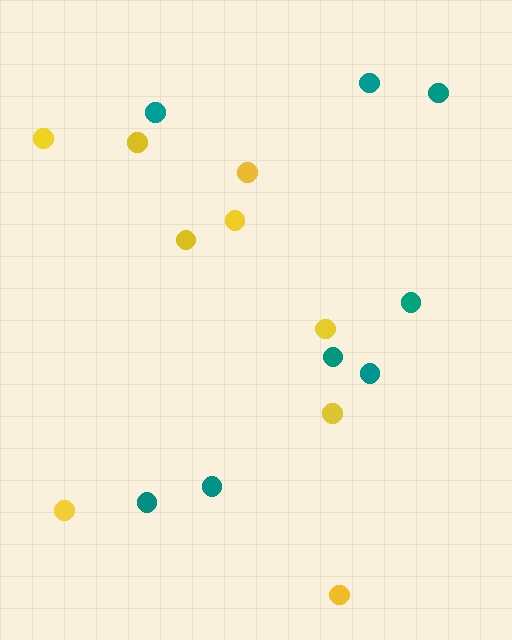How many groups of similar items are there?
There are 2 groups: one group of yellow circles (9) and one group of teal circles (8).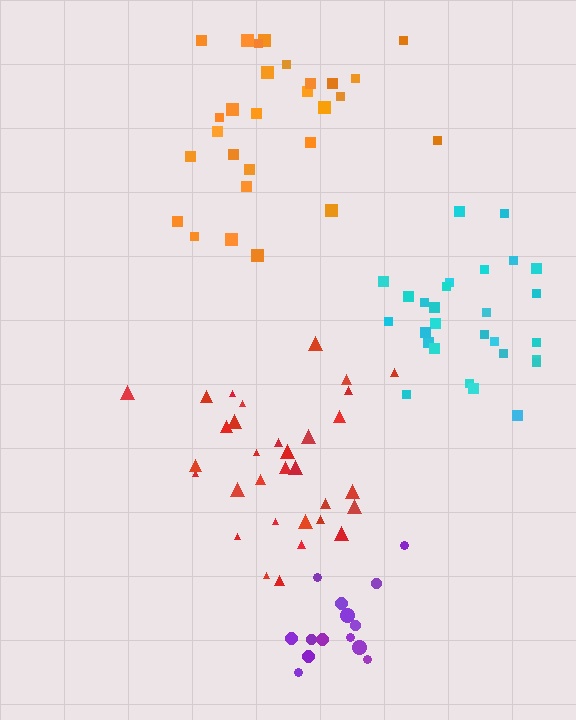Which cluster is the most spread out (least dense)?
Orange.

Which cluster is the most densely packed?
Purple.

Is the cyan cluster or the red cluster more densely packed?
Cyan.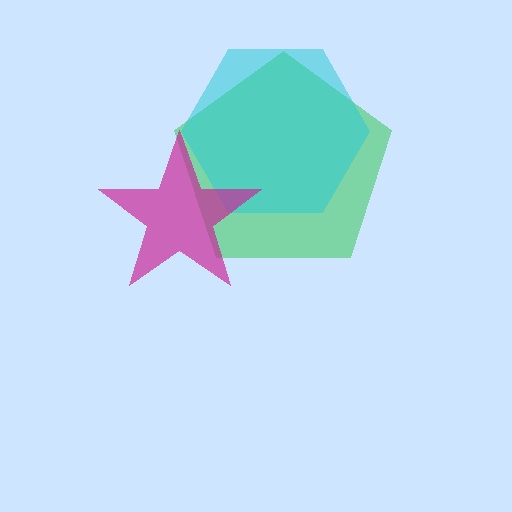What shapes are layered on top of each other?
The layered shapes are: a green pentagon, a cyan hexagon, a magenta star.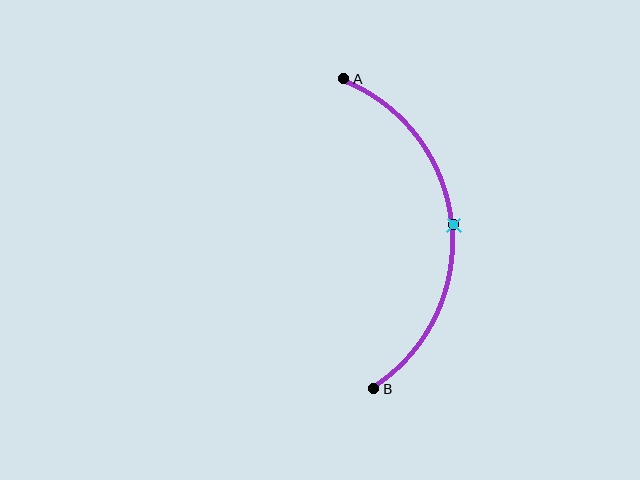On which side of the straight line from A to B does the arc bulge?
The arc bulges to the right of the straight line connecting A and B.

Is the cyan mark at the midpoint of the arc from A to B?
Yes. The cyan mark lies on the arc at equal arc-length from both A and B — it is the arc midpoint.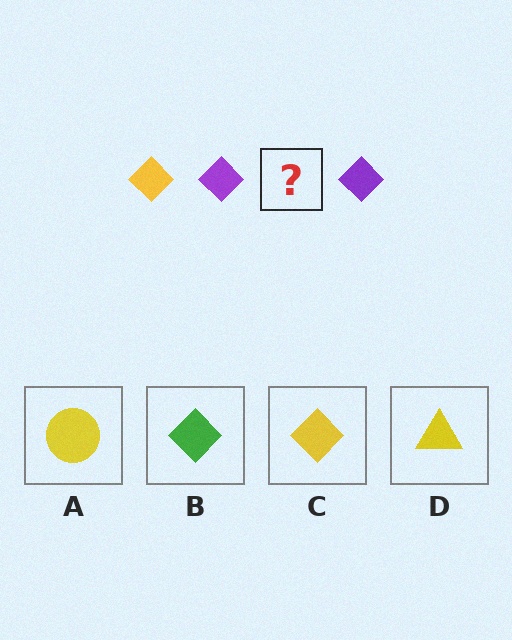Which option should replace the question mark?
Option C.